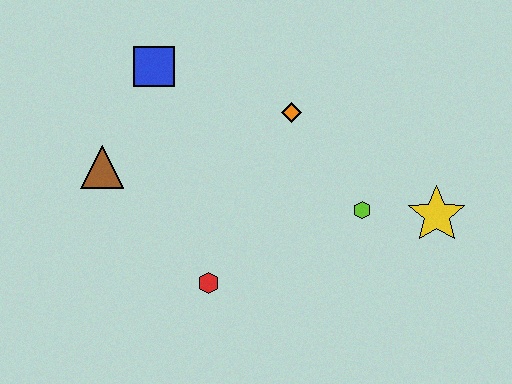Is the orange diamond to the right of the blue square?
Yes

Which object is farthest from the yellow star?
The brown triangle is farthest from the yellow star.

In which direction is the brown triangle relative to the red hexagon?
The brown triangle is above the red hexagon.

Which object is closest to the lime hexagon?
The yellow star is closest to the lime hexagon.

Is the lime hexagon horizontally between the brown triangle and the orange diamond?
No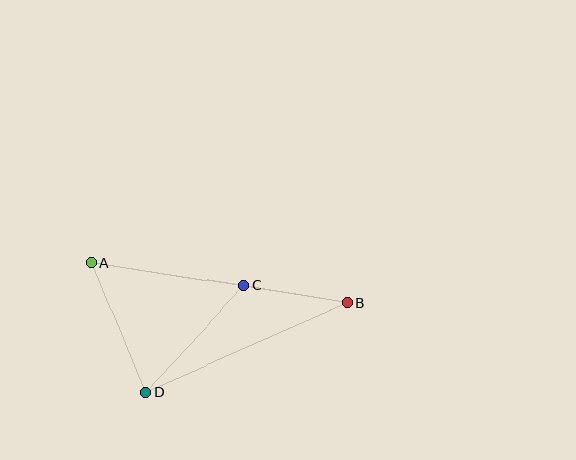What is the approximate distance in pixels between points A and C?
The distance between A and C is approximately 154 pixels.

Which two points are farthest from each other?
Points A and B are farthest from each other.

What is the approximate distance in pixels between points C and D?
The distance between C and D is approximately 145 pixels.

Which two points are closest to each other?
Points B and C are closest to each other.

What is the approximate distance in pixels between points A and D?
The distance between A and D is approximately 140 pixels.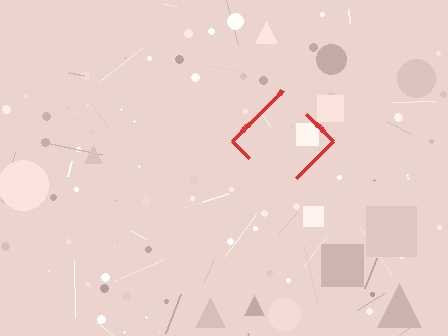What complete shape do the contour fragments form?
The contour fragments form a diamond.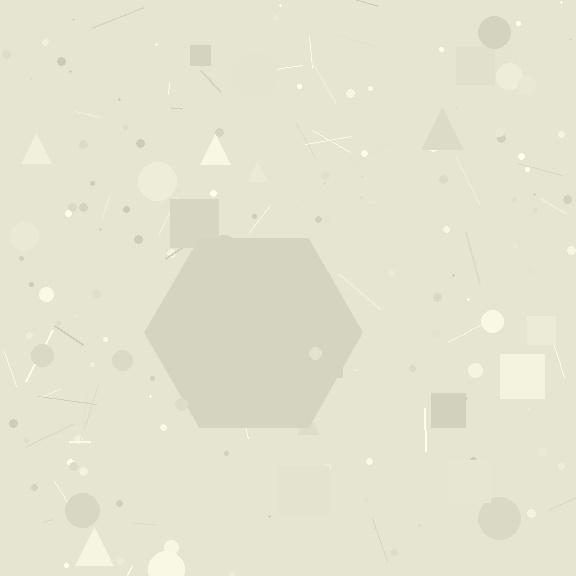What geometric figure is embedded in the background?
A hexagon is embedded in the background.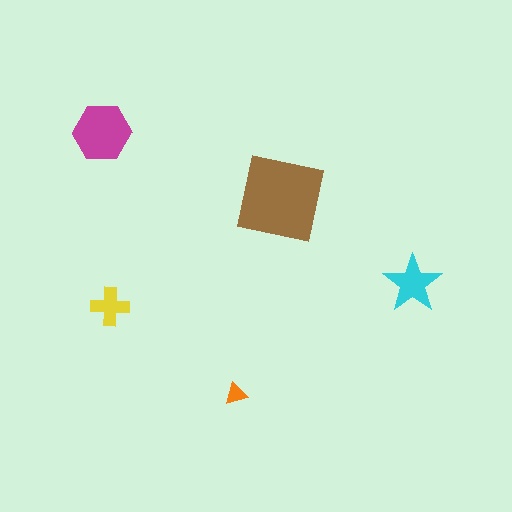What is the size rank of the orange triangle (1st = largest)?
5th.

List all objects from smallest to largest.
The orange triangle, the yellow cross, the cyan star, the magenta hexagon, the brown square.